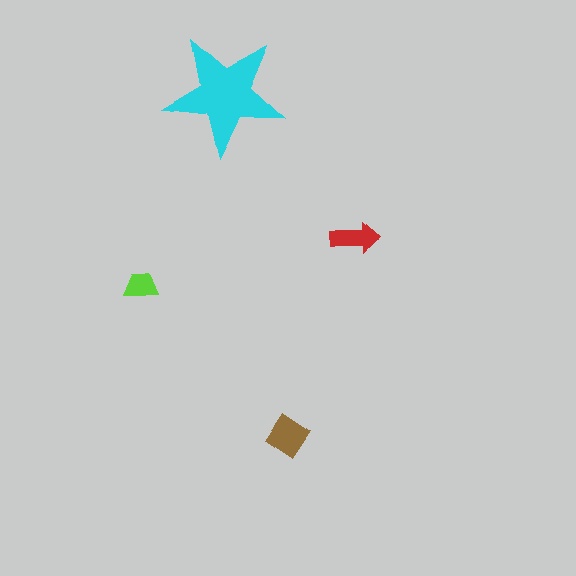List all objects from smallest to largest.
The lime trapezoid, the red arrow, the brown diamond, the cyan star.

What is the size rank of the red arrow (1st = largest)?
3rd.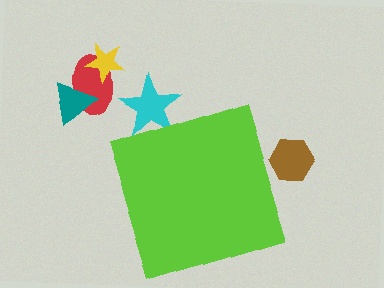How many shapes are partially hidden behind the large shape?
2 shapes are partially hidden.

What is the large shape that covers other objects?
A lime diamond.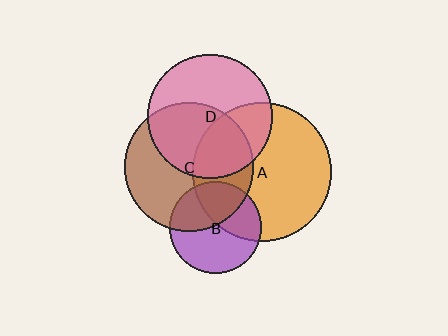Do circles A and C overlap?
Yes.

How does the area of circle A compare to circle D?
Approximately 1.2 times.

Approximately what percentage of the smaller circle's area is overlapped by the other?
Approximately 35%.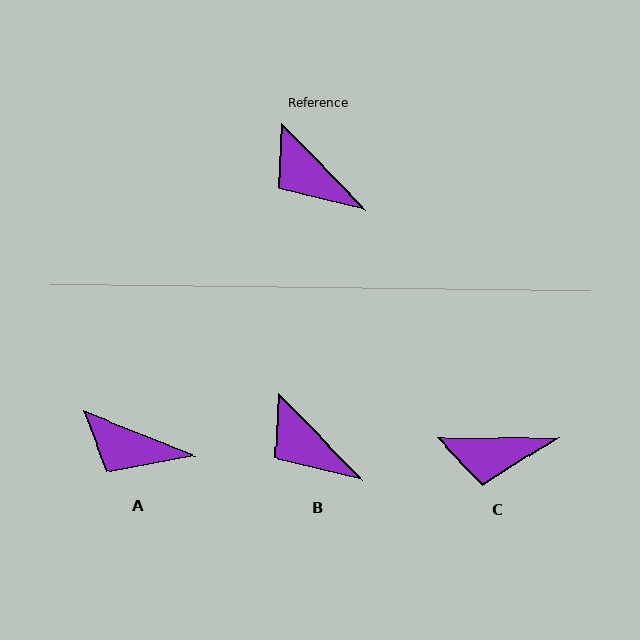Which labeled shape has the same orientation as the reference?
B.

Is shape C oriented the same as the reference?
No, it is off by about 46 degrees.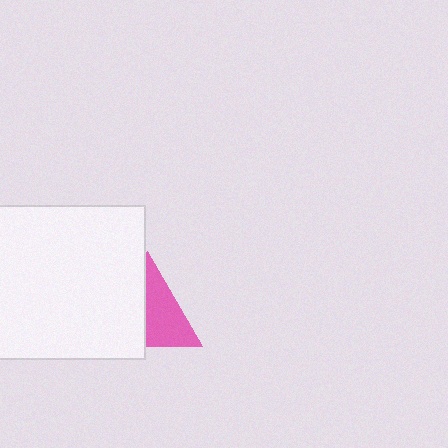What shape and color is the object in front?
The object in front is a white rectangle.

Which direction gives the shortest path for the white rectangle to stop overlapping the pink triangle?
Moving left gives the shortest separation.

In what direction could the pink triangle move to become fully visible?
The pink triangle could move right. That would shift it out from behind the white rectangle entirely.